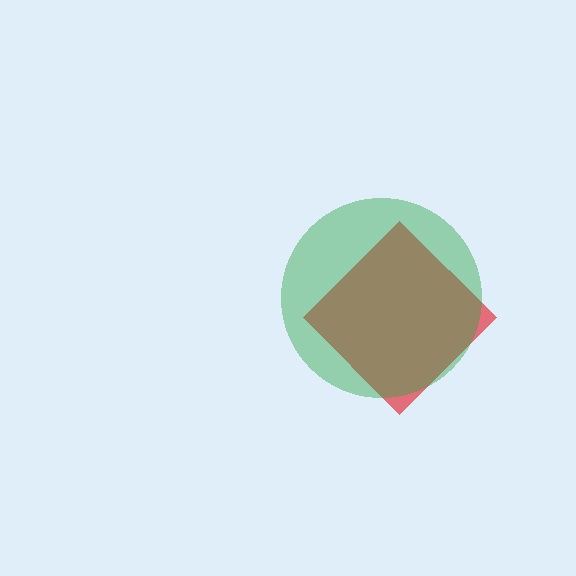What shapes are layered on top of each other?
The layered shapes are: a red diamond, a green circle.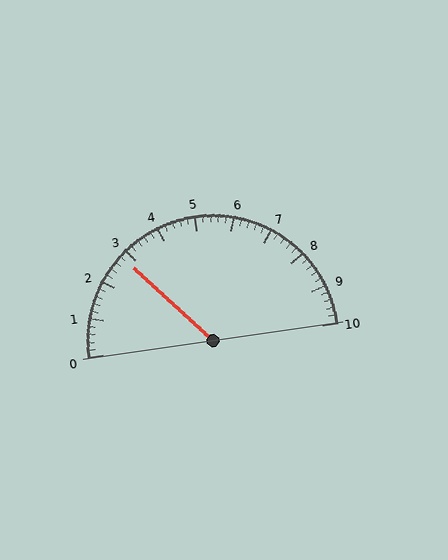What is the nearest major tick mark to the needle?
The nearest major tick mark is 3.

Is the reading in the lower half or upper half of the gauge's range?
The reading is in the lower half of the range (0 to 10).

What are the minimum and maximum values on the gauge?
The gauge ranges from 0 to 10.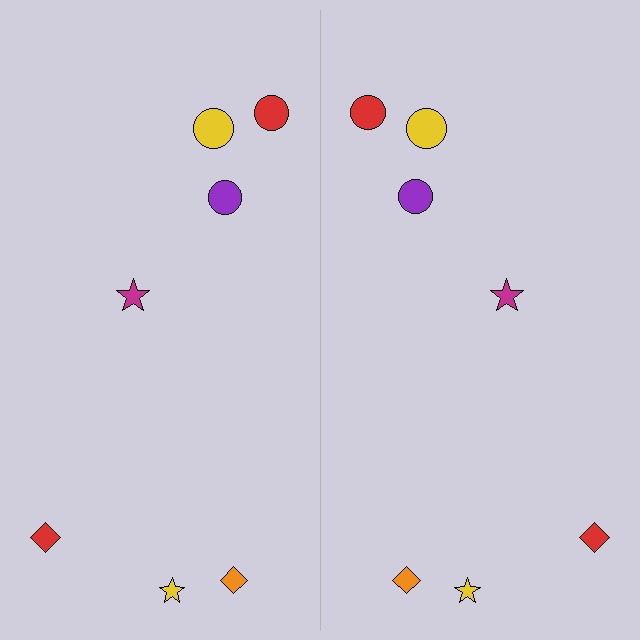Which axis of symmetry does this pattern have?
The pattern has a vertical axis of symmetry running through the center of the image.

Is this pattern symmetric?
Yes, this pattern has bilateral (reflection) symmetry.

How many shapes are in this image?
There are 14 shapes in this image.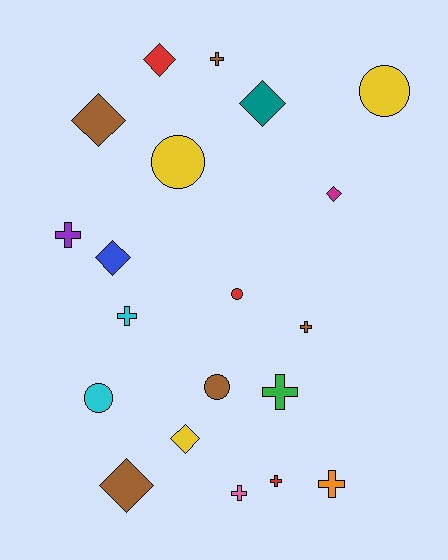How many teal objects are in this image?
There is 1 teal object.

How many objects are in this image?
There are 20 objects.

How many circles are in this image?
There are 5 circles.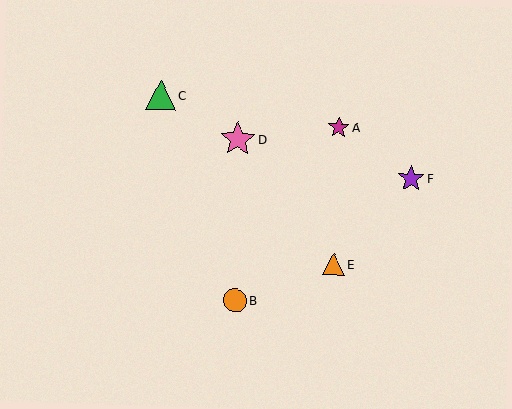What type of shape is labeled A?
Shape A is a magenta star.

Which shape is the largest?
The pink star (labeled D) is the largest.